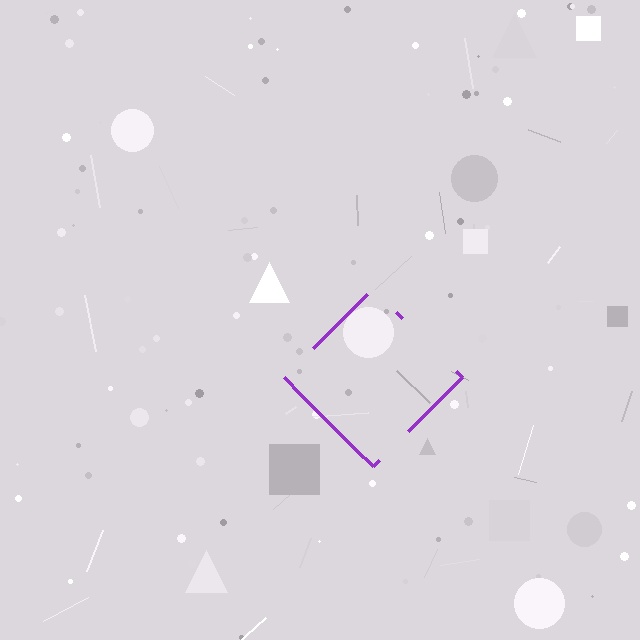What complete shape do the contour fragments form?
The contour fragments form a diamond.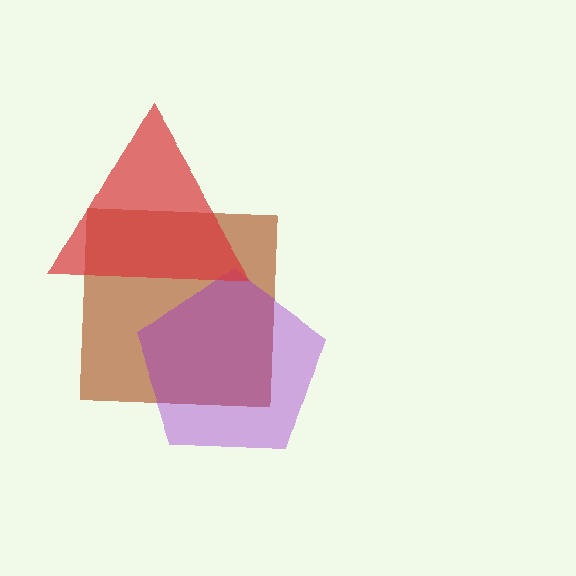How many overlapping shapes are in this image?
There are 3 overlapping shapes in the image.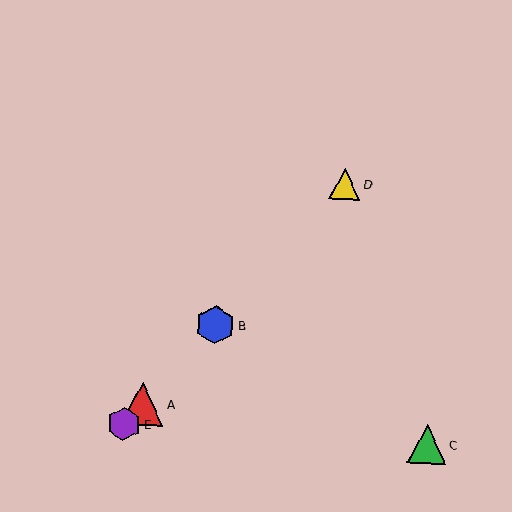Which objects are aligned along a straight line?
Objects A, B, D, E are aligned along a straight line.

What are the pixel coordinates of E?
Object E is at (124, 424).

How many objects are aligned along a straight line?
4 objects (A, B, D, E) are aligned along a straight line.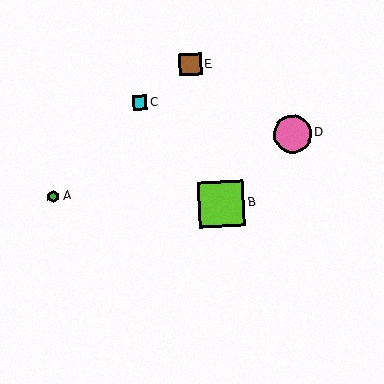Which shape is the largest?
The lime square (labeled B) is the largest.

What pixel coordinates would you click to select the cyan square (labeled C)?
Click at (140, 103) to select the cyan square C.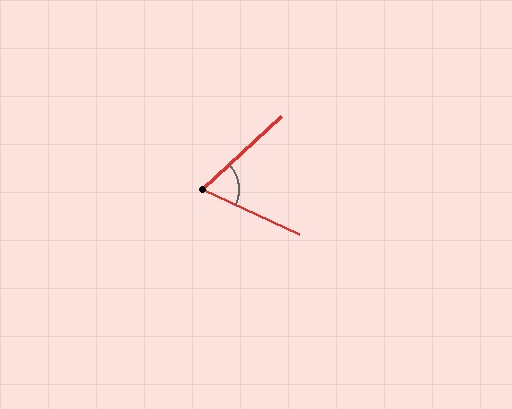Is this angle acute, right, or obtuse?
It is acute.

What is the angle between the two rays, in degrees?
Approximately 67 degrees.